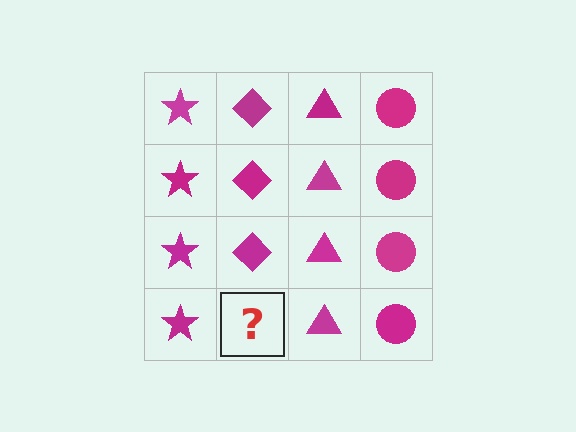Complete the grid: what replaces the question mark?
The question mark should be replaced with a magenta diamond.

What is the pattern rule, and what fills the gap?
The rule is that each column has a consistent shape. The gap should be filled with a magenta diamond.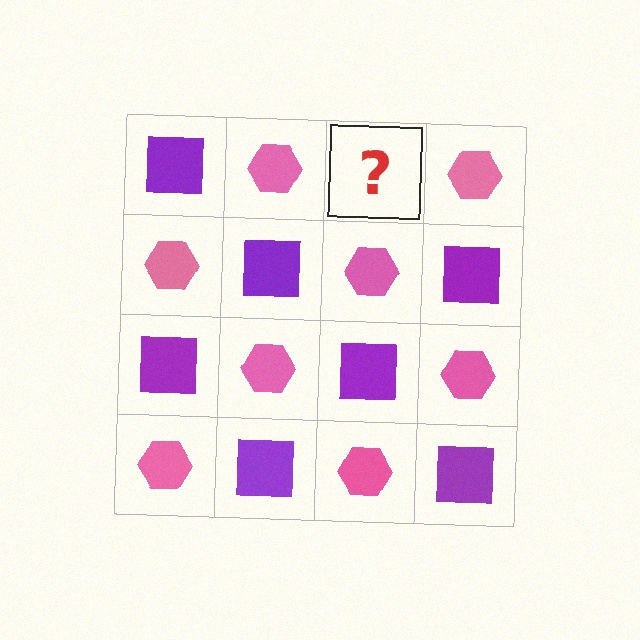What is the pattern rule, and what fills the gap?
The rule is that it alternates purple square and pink hexagon in a checkerboard pattern. The gap should be filled with a purple square.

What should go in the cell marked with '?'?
The missing cell should contain a purple square.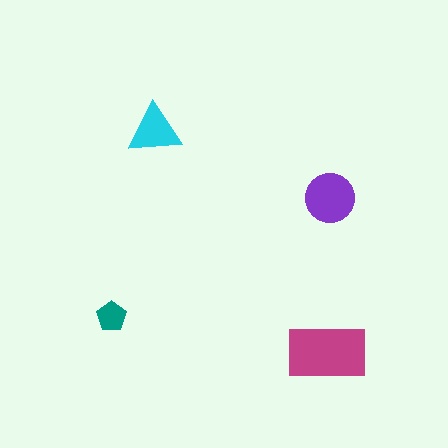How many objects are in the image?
There are 4 objects in the image.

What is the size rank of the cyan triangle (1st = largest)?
3rd.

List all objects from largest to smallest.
The magenta rectangle, the purple circle, the cyan triangle, the teal pentagon.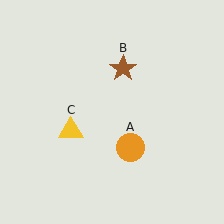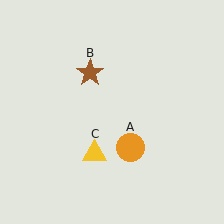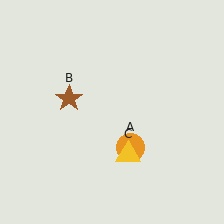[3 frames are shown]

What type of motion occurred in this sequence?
The brown star (object B), yellow triangle (object C) rotated counterclockwise around the center of the scene.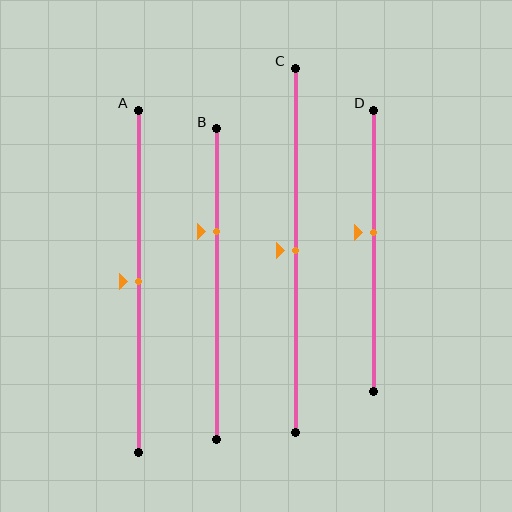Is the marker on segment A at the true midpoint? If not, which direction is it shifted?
Yes, the marker on segment A is at the true midpoint.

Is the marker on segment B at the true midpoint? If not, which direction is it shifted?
No, the marker on segment B is shifted upward by about 17% of the segment length.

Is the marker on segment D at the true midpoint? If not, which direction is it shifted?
No, the marker on segment D is shifted upward by about 7% of the segment length.